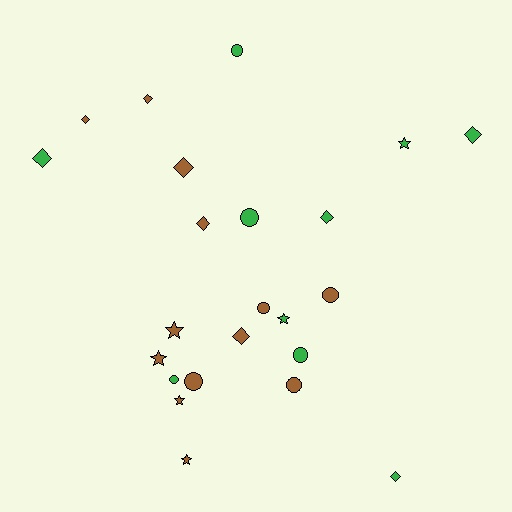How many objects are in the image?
There are 23 objects.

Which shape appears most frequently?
Diamond, with 9 objects.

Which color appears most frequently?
Brown, with 13 objects.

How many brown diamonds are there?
There are 5 brown diamonds.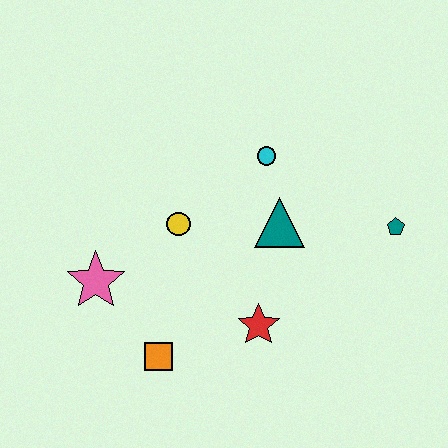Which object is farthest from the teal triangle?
The pink star is farthest from the teal triangle.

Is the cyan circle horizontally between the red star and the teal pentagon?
Yes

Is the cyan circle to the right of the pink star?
Yes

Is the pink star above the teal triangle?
No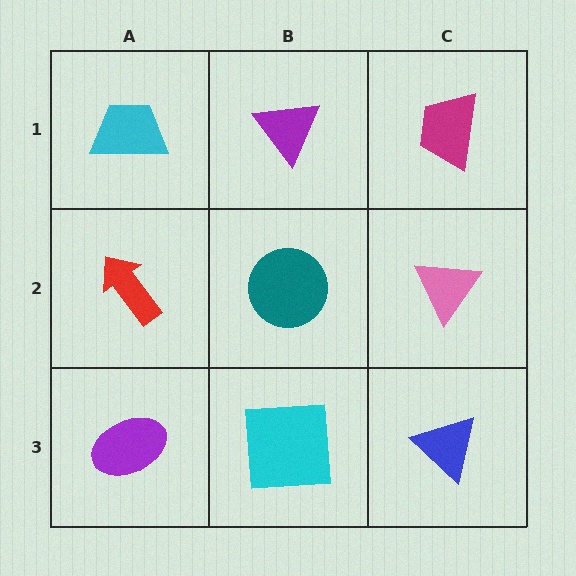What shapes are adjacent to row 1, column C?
A pink triangle (row 2, column C), a purple triangle (row 1, column B).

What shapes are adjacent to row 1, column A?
A red arrow (row 2, column A), a purple triangle (row 1, column B).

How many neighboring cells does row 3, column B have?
3.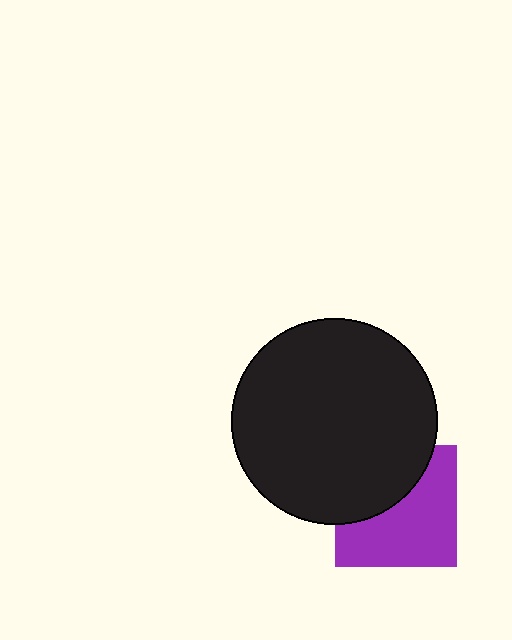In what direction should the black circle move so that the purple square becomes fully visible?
The black circle should move up. That is the shortest direction to clear the overlap and leave the purple square fully visible.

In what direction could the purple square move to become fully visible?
The purple square could move down. That would shift it out from behind the black circle entirely.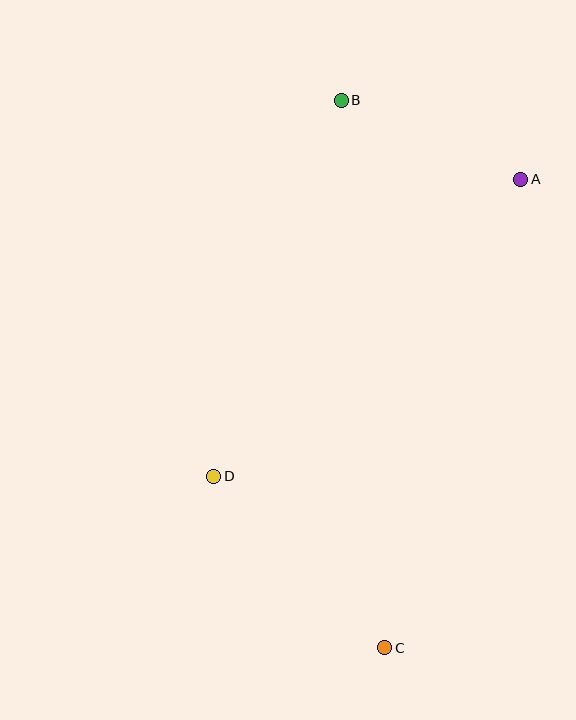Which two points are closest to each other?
Points A and B are closest to each other.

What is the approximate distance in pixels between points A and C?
The distance between A and C is approximately 488 pixels.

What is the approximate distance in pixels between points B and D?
The distance between B and D is approximately 397 pixels.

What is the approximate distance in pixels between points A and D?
The distance between A and D is approximately 427 pixels.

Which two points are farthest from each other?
Points B and C are farthest from each other.